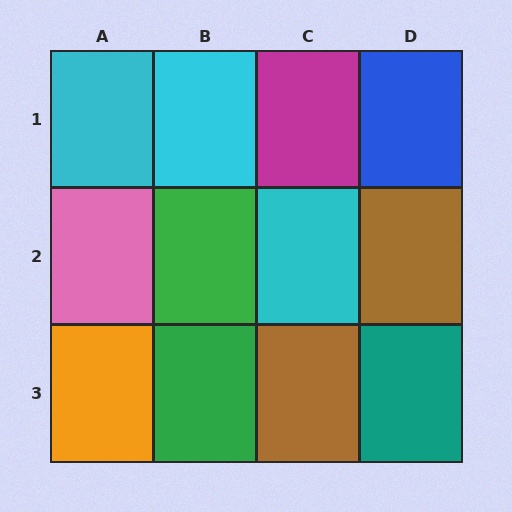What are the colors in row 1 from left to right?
Cyan, cyan, magenta, blue.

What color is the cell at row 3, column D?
Teal.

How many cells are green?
2 cells are green.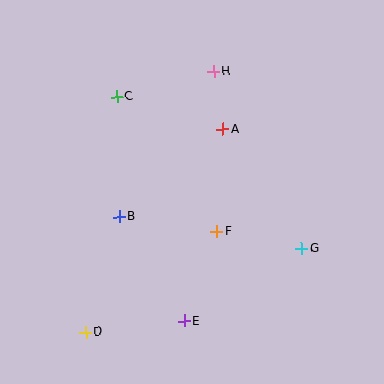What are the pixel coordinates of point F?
Point F is at (216, 232).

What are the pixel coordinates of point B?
Point B is at (119, 217).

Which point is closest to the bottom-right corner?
Point G is closest to the bottom-right corner.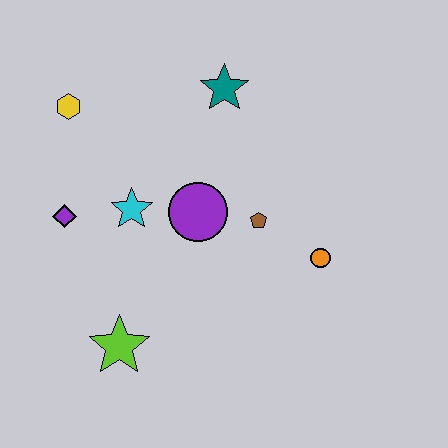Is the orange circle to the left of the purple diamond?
No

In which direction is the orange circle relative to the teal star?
The orange circle is below the teal star.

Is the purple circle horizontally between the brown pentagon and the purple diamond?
Yes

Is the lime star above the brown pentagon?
No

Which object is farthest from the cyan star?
The orange circle is farthest from the cyan star.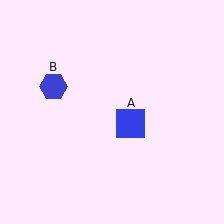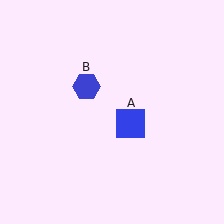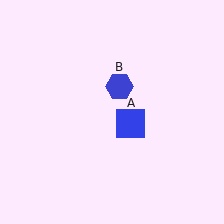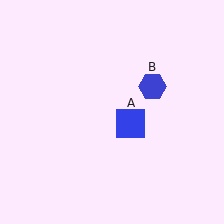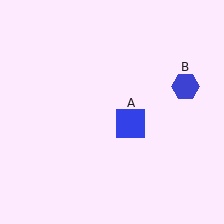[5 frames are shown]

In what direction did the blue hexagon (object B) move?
The blue hexagon (object B) moved right.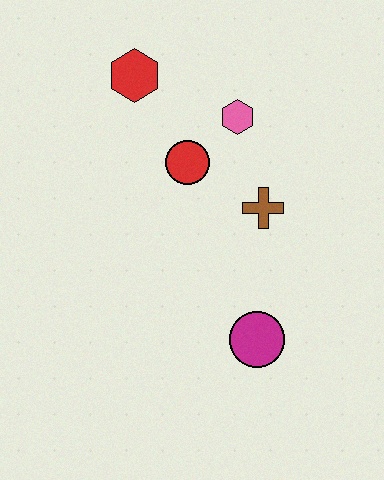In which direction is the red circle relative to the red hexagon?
The red circle is below the red hexagon.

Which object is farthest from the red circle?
The magenta circle is farthest from the red circle.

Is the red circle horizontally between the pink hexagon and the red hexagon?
Yes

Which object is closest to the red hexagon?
The red circle is closest to the red hexagon.